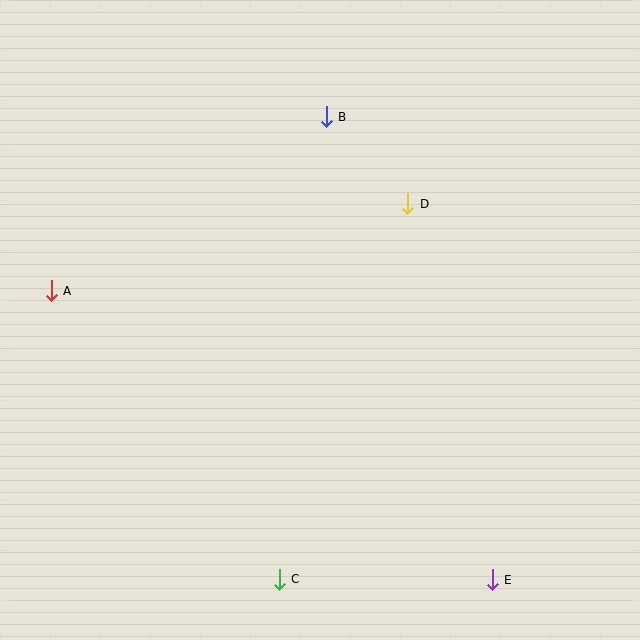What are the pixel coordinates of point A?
Point A is at (51, 291).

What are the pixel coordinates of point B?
Point B is at (326, 117).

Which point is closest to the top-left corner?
Point A is closest to the top-left corner.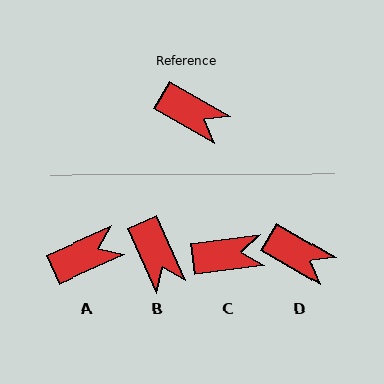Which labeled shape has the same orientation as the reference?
D.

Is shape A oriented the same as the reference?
No, it is off by about 54 degrees.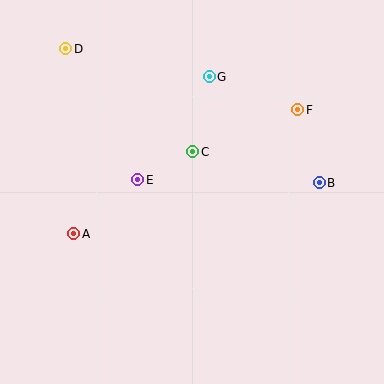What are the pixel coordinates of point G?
Point G is at (209, 77).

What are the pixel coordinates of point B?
Point B is at (319, 183).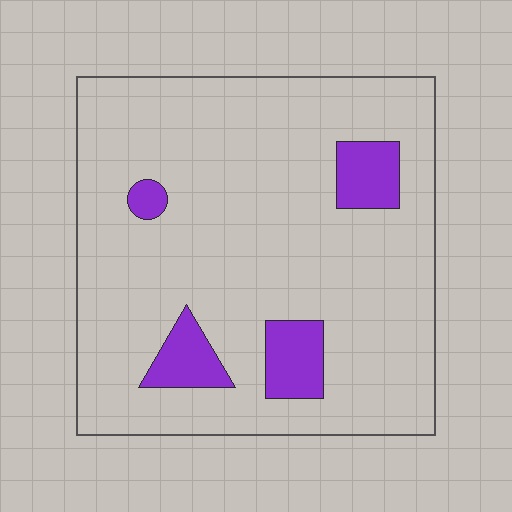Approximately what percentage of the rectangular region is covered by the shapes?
Approximately 10%.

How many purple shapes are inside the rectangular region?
4.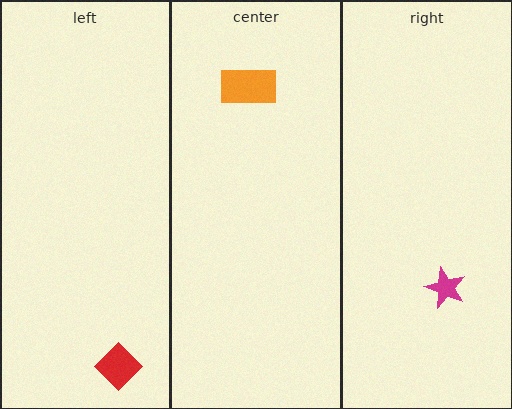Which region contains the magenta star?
The right region.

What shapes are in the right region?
The magenta star.